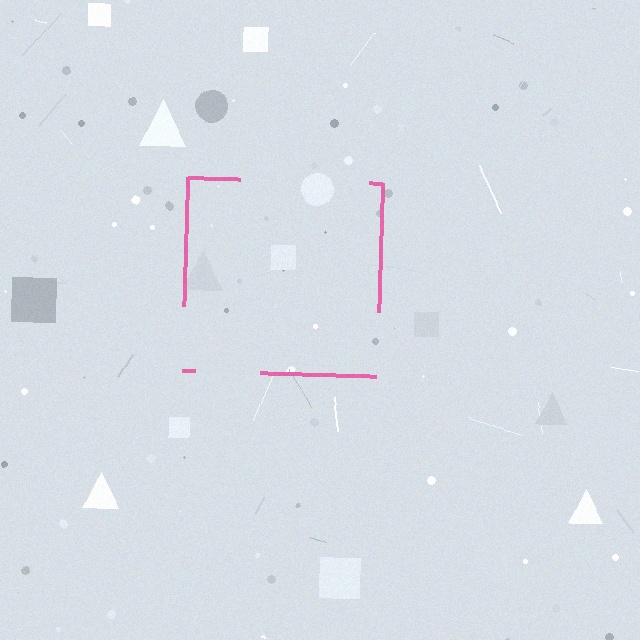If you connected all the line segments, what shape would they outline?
They would outline a square.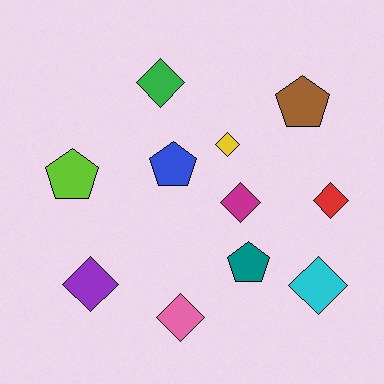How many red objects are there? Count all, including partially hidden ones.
There is 1 red object.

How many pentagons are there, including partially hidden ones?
There are 4 pentagons.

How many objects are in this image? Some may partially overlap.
There are 11 objects.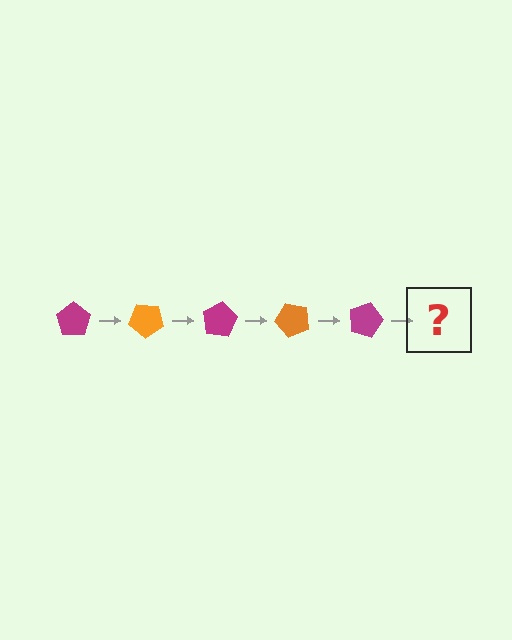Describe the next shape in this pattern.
It should be an orange pentagon, rotated 200 degrees from the start.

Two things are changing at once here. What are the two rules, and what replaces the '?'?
The two rules are that it rotates 40 degrees each step and the color cycles through magenta and orange. The '?' should be an orange pentagon, rotated 200 degrees from the start.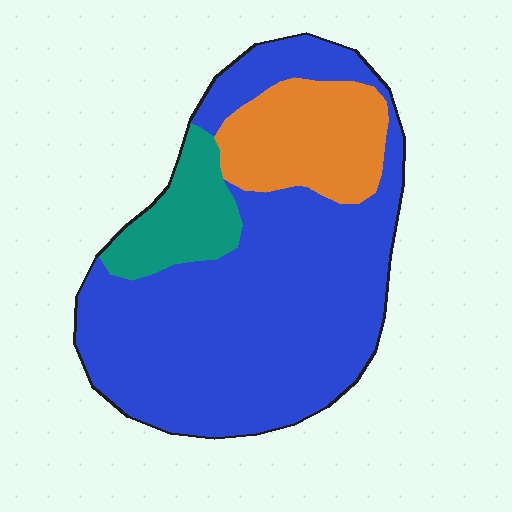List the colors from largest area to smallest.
From largest to smallest: blue, orange, teal.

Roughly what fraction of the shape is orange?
Orange covers about 20% of the shape.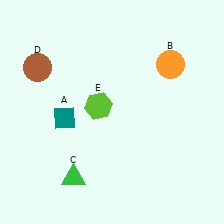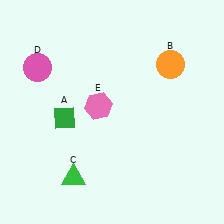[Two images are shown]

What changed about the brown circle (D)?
In Image 1, D is brown. In Image 2, it changed to pink.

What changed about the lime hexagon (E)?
In Image 1, E is lime. In Image 2, it changed to pink.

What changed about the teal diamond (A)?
In Image 1, A is teal. In Image 2, it changed to green.